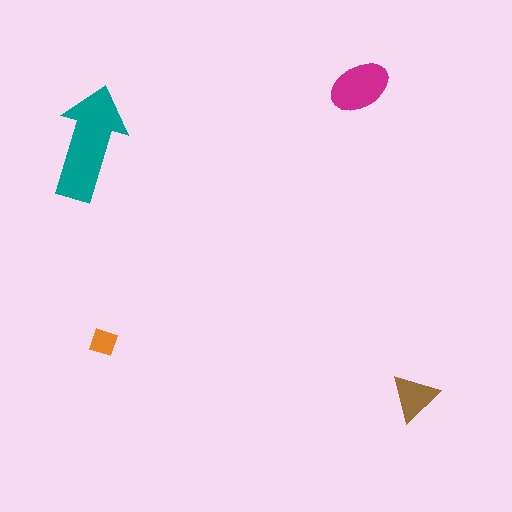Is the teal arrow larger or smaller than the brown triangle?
Larger.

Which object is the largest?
The teal arrow.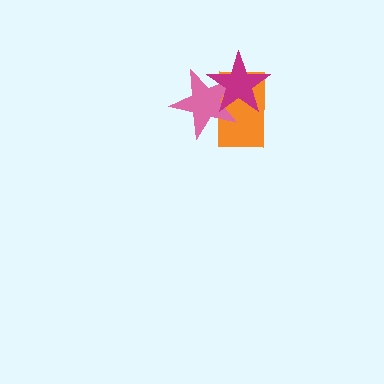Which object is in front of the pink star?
The magenta star is in front of the pink star.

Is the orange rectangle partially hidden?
Yes, it is partially covered by another shape.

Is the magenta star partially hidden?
No, no other shape covers it.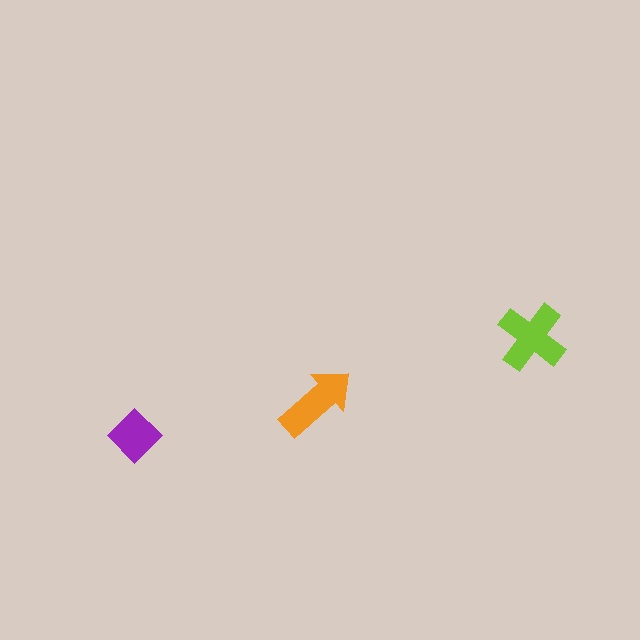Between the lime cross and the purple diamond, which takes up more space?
The lime cross.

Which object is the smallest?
The purple diamond.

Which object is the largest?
The lime cross.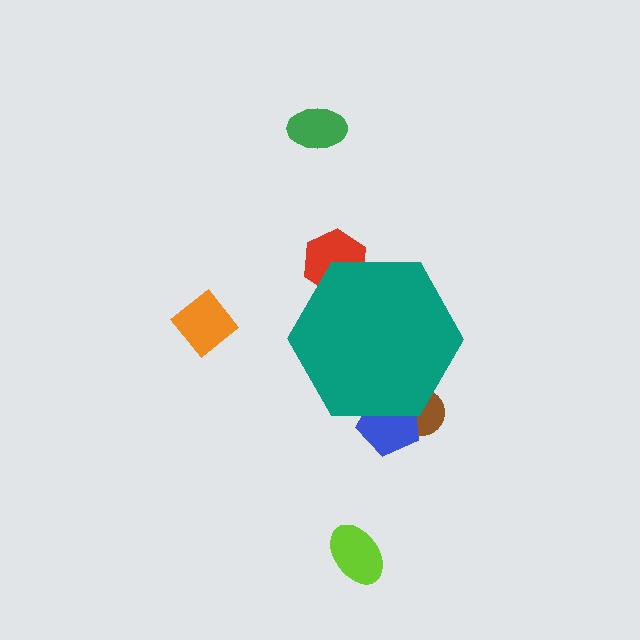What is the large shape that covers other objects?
A teal hexagon.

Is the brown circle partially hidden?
Yes, the brown circle is partially hidden behind the teal hexagon.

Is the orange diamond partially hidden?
No, the orange diamond is fully visible.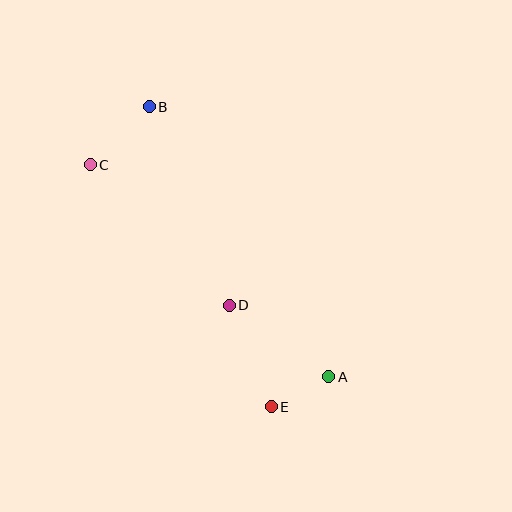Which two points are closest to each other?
Points A and E are closest to each other.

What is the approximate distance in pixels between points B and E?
The distance between B and E is approximately 324 pixels.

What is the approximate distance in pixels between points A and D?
The distance between A and D is approximately 122 pixels.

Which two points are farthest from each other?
Points A and B are farthest from each other.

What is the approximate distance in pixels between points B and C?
The distance between B and C is approximately 83 pixels.